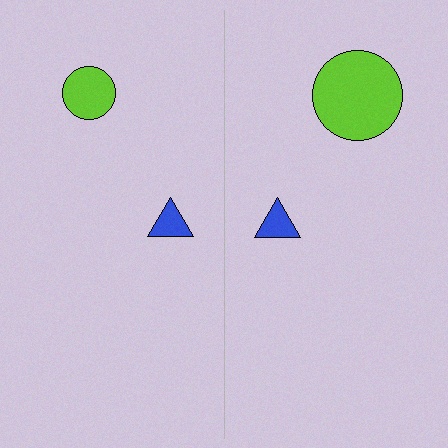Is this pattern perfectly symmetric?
No, the pattern is not perfectly symmetric. The lime circle on the right side has a different size than its mirror counterpart.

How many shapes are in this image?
There are 4 shapes in this image.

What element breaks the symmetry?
The lime circle on the right side has a different size than its mirror counterpart.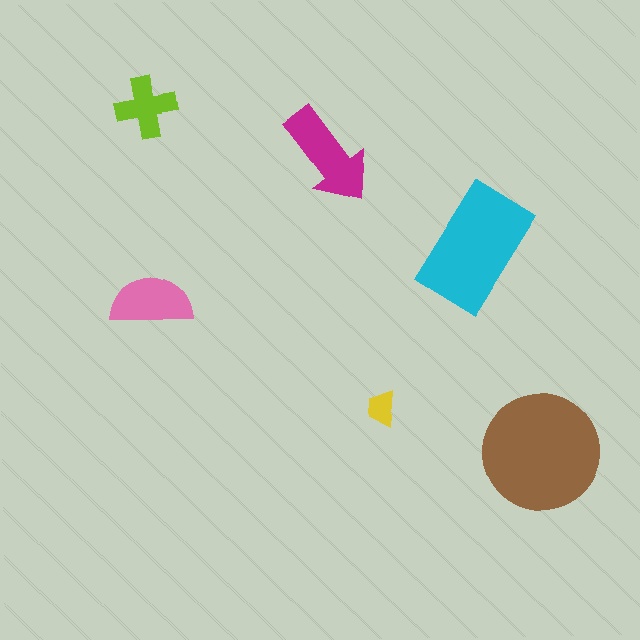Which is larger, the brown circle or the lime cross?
The brown circle.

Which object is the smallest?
The yellow trapezoid.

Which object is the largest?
The brown circle.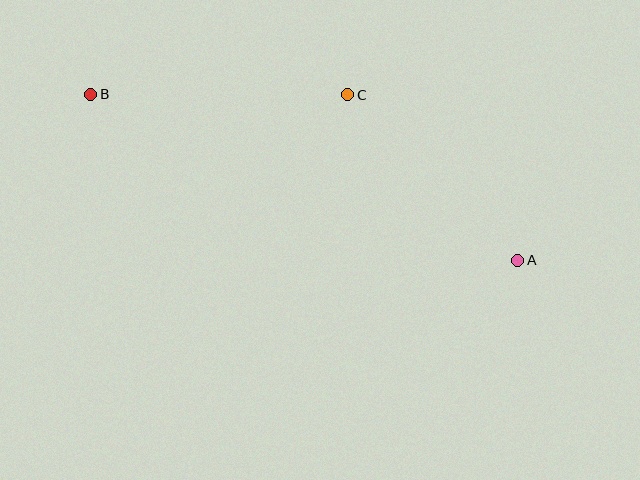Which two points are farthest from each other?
Points A and B are farthest from each other.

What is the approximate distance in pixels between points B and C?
The distance between B and C is approximately 257 pixels.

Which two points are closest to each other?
Points A and C are closest to each other.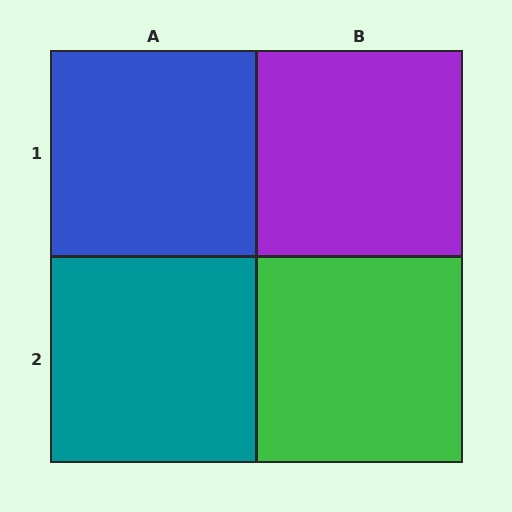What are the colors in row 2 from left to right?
Teal, green.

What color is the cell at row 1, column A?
Blue.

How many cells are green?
1 cell is green.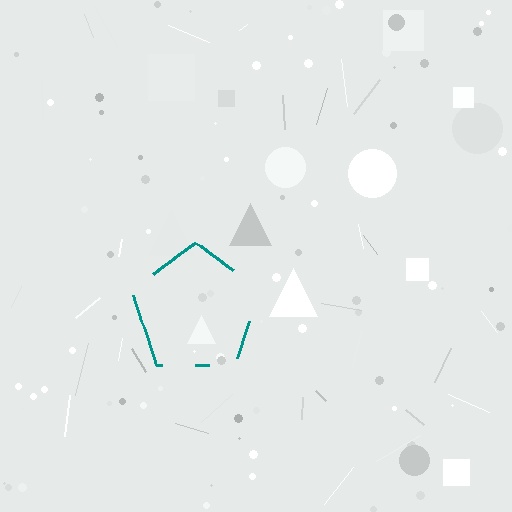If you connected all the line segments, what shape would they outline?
They would outline a pentagon.